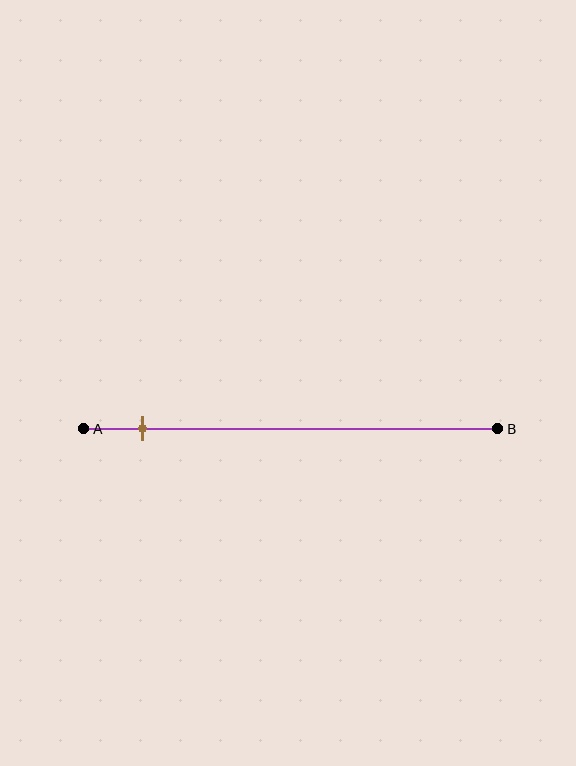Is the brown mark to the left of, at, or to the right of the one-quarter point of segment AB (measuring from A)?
The brown mark is to the left of the one-quarter point of segment AB.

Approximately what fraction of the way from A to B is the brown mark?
The brown mark is approximately 15% of the way from A to B.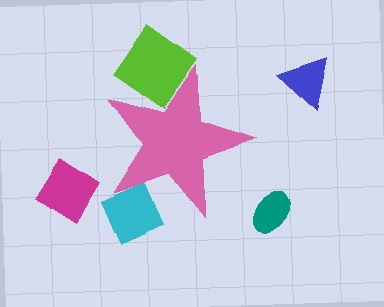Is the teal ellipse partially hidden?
No, the teal ellipse is fully visible.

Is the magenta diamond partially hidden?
No, the magenta diamond is fully visible.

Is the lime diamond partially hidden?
Yes, the lime diamond is partially hidden behind the pink star.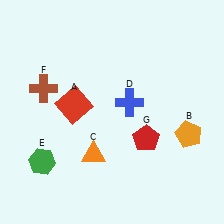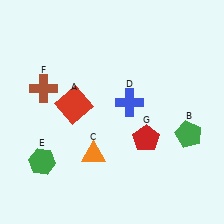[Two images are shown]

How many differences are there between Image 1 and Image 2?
There is 1 difference between the two images.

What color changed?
The pentagon (B) changed from orange in Image 1 to green in Image 2.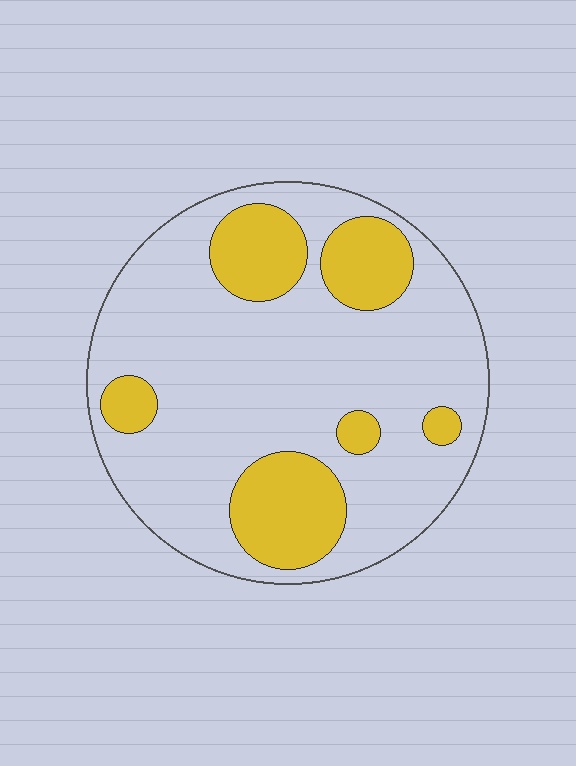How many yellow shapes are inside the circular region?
6.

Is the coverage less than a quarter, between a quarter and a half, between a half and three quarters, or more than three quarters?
Less than a quarter.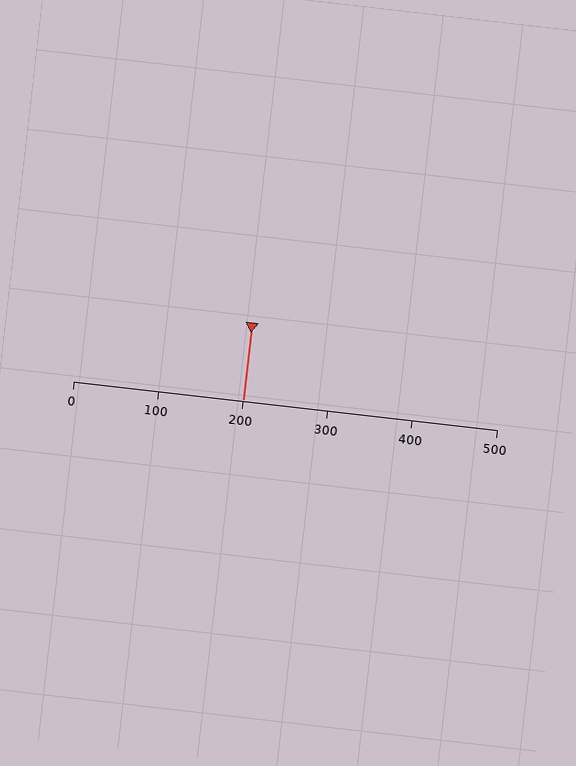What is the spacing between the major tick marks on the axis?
The major ticks are spaced 100 apart.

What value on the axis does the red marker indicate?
The marker indicates approximately 200.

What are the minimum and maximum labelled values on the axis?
The axis runs from 0 to 500.